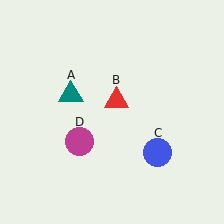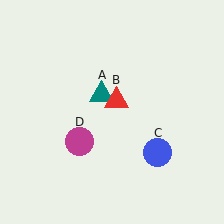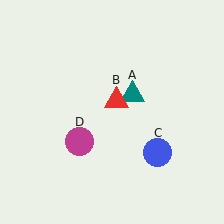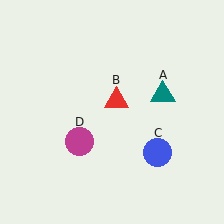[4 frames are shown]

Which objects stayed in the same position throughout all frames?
Red triangle (object B) and blue circle (object C) and magenta circle (object D) remained stationary.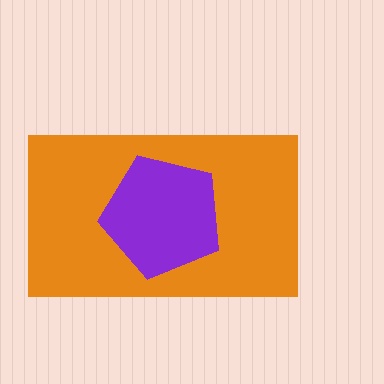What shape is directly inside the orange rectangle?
The purple pentagon.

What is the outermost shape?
The orange rectangle.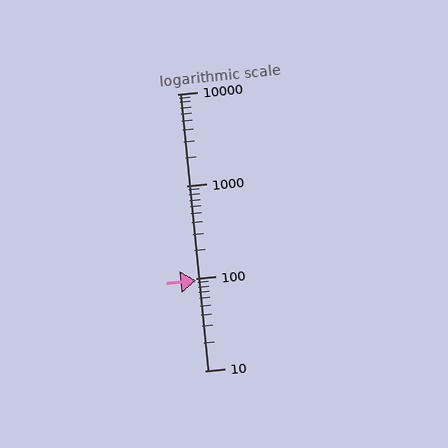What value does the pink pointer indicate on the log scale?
The pointer indicates approximately 95.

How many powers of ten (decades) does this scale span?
The scale spans 3 decades, from 10 to 10000.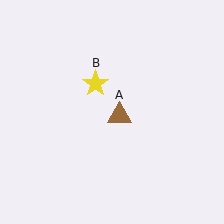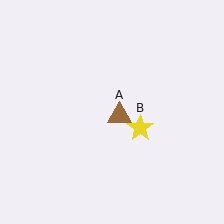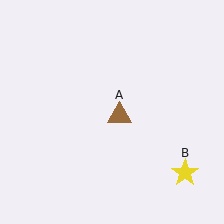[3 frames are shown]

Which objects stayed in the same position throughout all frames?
Brown triangle (object A) remained stationary.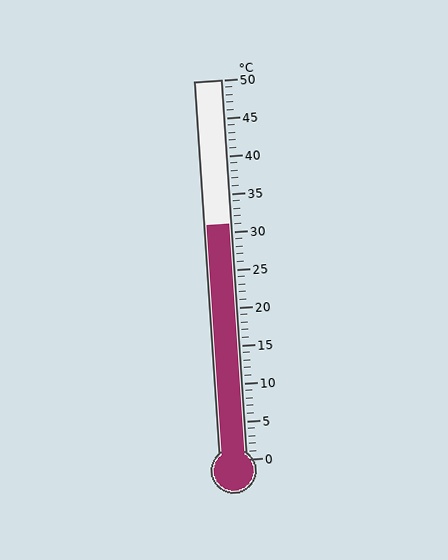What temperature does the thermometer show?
The thermometer shows approximately 31°C.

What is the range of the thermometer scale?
The thermometer scale ranges from 0°C to 50°C.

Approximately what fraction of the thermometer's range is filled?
The thermometer is filled to approximately 60% of its range.